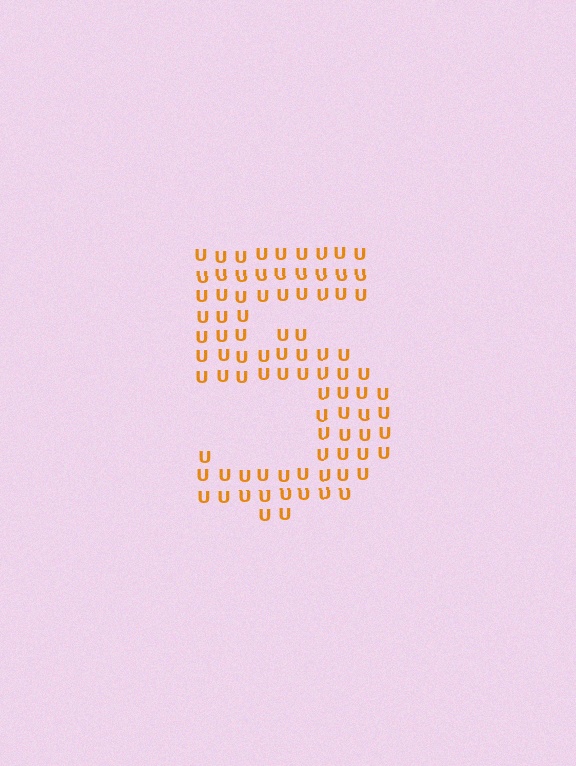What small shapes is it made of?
It is made of small letter U's.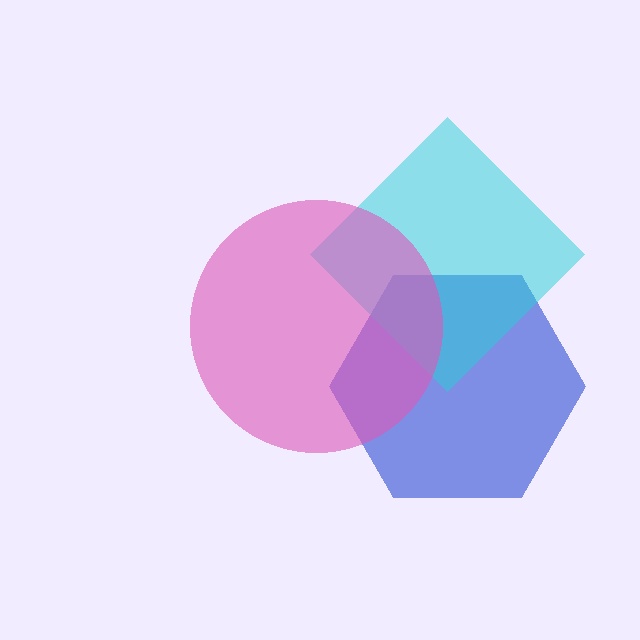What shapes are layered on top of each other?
The layered shapes are: a blue hexagon, a cyan diamond, a pink circle.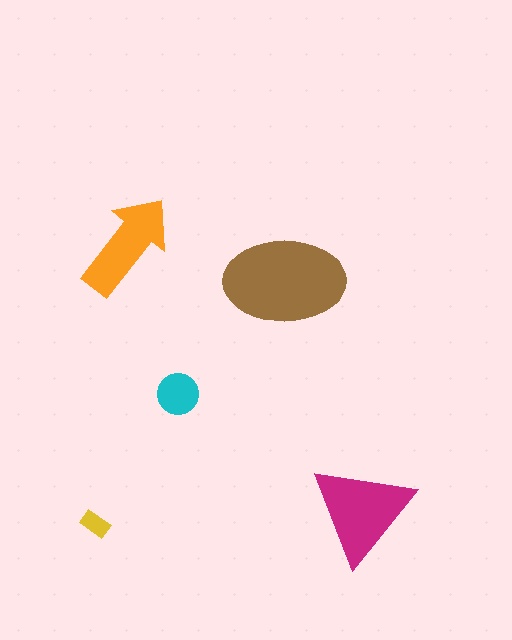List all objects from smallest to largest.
The yellow rectangle, the cyan circle, the orange arrow, the magenta triangle, the brown ellipse.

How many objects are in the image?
There are 5 objects in the image.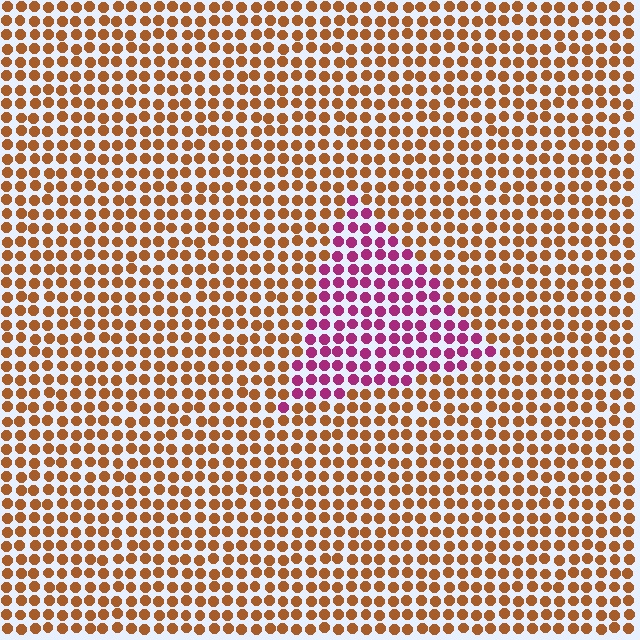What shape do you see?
I see a triangle.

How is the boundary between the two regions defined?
The boundary is defined purely by a slight shift in hue (about 65 degrees). Spacing, size, and orientation are identical on both sides.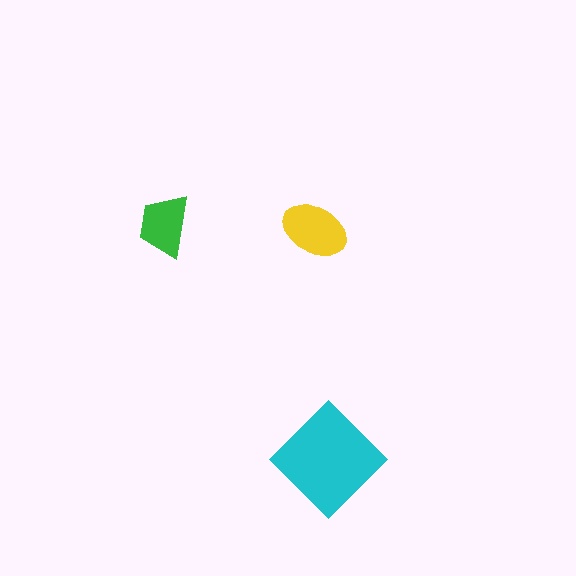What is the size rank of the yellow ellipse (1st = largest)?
2nd.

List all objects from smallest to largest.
The green trapezoid, the yellow ellipse, the cyan diamond.